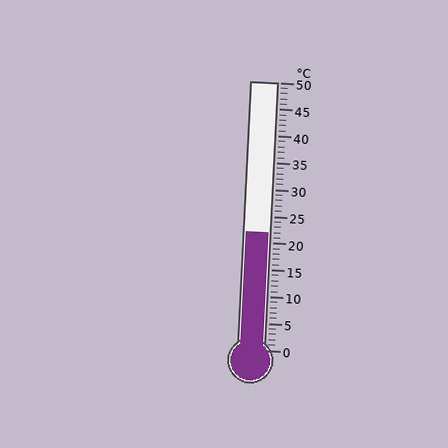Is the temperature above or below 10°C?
The temperature is above 10°C.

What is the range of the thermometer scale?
The thermometer scale ranges from 0°C to 50°C.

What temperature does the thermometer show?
The thermometer shows approximately 22°C.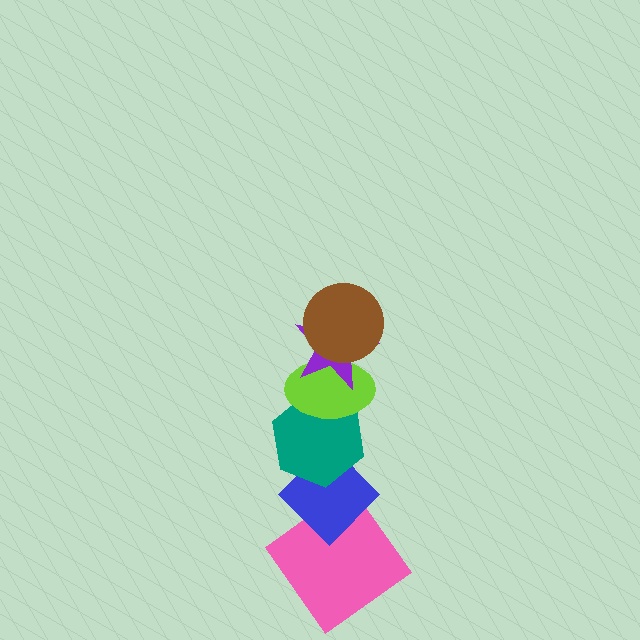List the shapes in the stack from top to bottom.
From top to bottom: the brown circle, the purple star, the lime ellipse, the teal hexagon, the blue diamond, the pink diamond.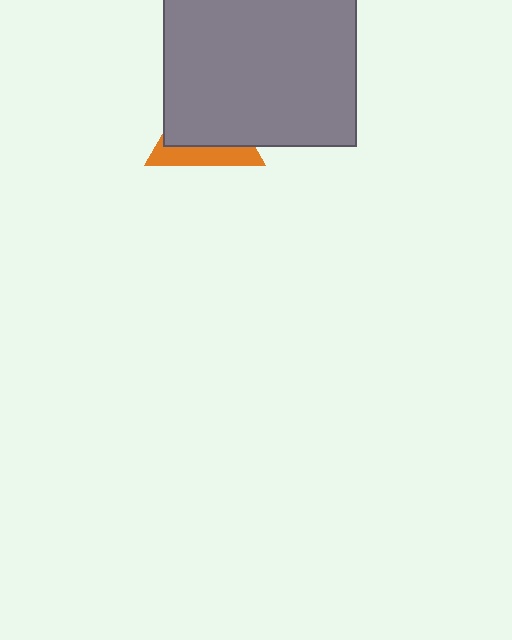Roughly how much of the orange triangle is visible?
A small part of it is visible (roughly 32%).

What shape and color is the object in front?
The object in front is a gray square.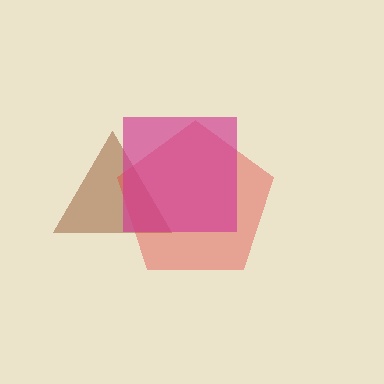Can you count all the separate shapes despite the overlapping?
Yes, there are 3 separate shapes.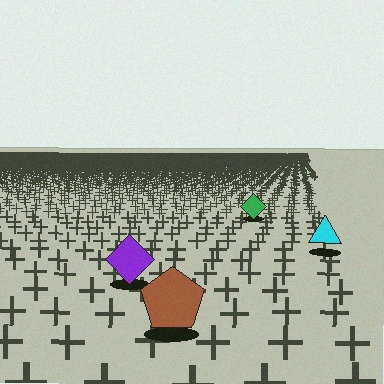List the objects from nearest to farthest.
From nearest to farthest: the brown pentagon, the purple diamond, the cyan triangle, the green diamond.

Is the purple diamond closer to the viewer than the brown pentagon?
No. The brown pentagon is closer — you can tell from the texture gradient: the ground texture is coarser near it.